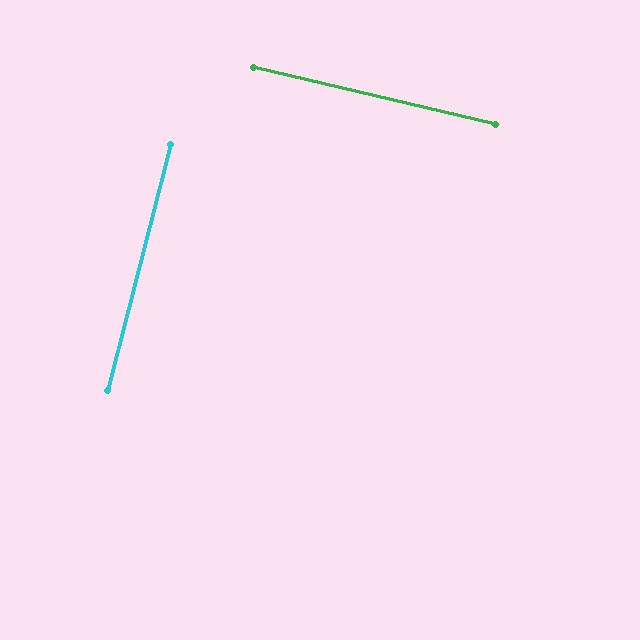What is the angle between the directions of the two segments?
Approximately 89 degrees.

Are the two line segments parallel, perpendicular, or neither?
Perpendicular — they meet at approximately 89°.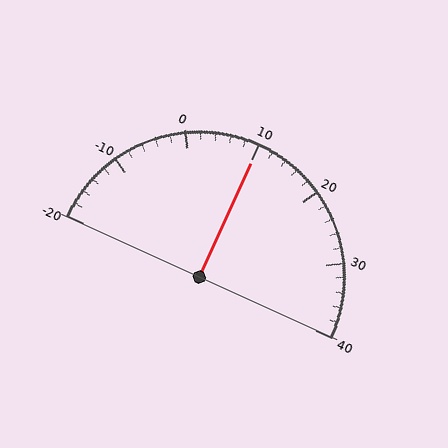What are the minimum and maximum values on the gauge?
The gauge ranges from -20 to 40.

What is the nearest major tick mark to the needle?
The nearest major tick mark is 10.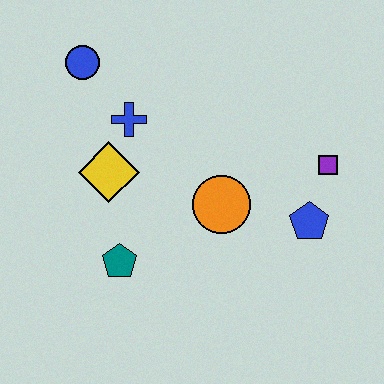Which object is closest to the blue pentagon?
The purple square is closest to the blue pentagon.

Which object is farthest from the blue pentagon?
The blue circle is farthest from the blue pentagon.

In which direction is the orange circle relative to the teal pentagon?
The orange circle is to the right of the teal pentagon.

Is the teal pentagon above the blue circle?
No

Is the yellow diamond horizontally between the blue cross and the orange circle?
No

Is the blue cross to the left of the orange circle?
Yes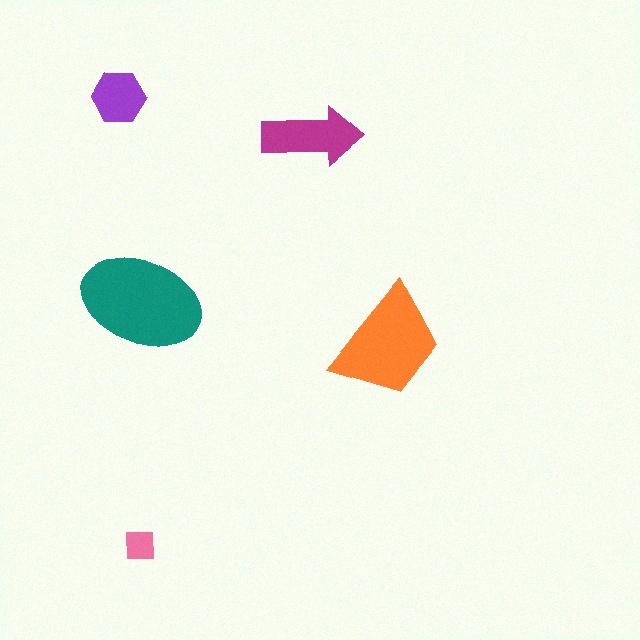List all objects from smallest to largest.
The pink square, the purple hexagon, the magenta arrow, the orange trapezoid, the teal ellipse.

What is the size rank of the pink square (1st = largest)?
5th.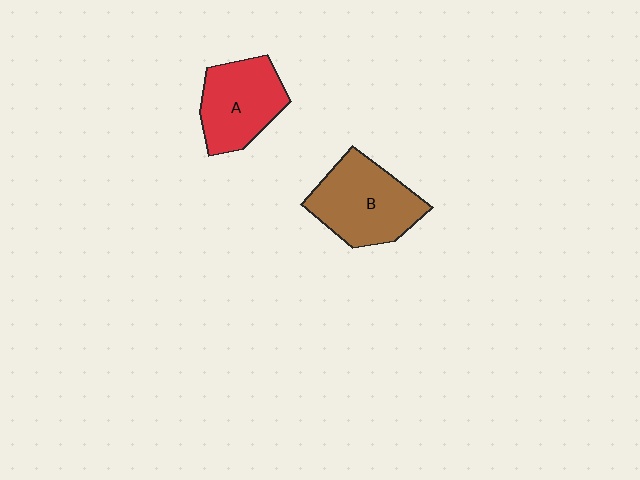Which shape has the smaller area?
Shape A (red).